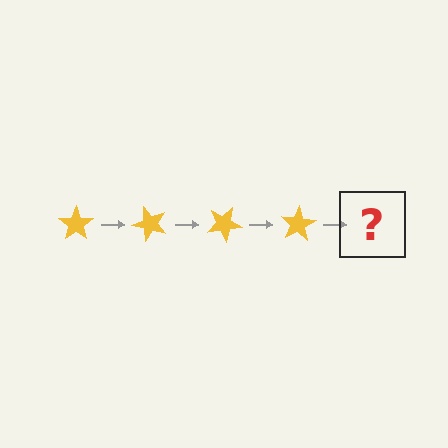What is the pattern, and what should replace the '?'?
The pattern is that the star rotates 50 degrees each step. The '?' should be a yellow star rotated 200 degrees.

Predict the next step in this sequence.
The next step is a yellow star rotated 200 degrees.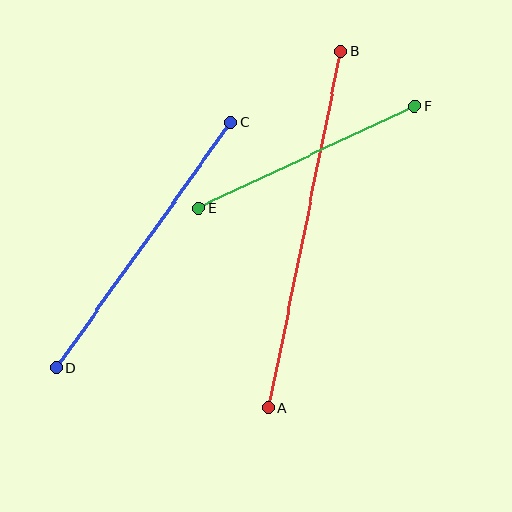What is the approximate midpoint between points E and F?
The midpoint is at approximately (306, 157) pixels.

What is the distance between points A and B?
The distance is approximately 363 pixels.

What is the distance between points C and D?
The distance is approximately 301 pixels.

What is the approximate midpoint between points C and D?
The midpoint is at approximately (143, 245) pixels.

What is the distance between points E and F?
The distance is approximately 239 pixels.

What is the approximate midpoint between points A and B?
The midpoint is at approximately (305, 229) pixels.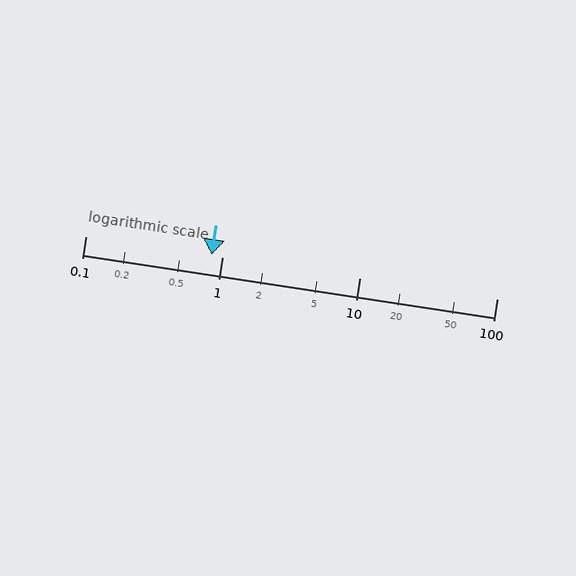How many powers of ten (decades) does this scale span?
The scale spans 3 decades, from 0.1 to 100.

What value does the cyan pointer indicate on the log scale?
The pointer indicates approximately 0.83.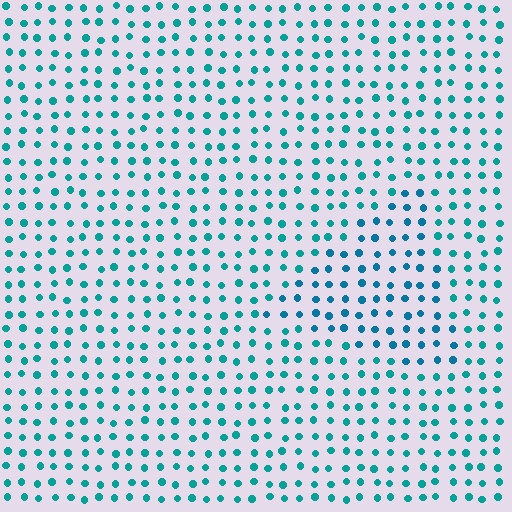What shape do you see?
I see a triangle.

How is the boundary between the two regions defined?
The boundary is defined purely by a slight shift in hue (about 20 degrees). Spacing, size, and orientation are identical on both sides.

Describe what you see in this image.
The image is filled with small teal elements in a uniform arrangement. A triangle-shaped region is visible where the elements are tinted to a slightly different hue, forming a subtle color boundary.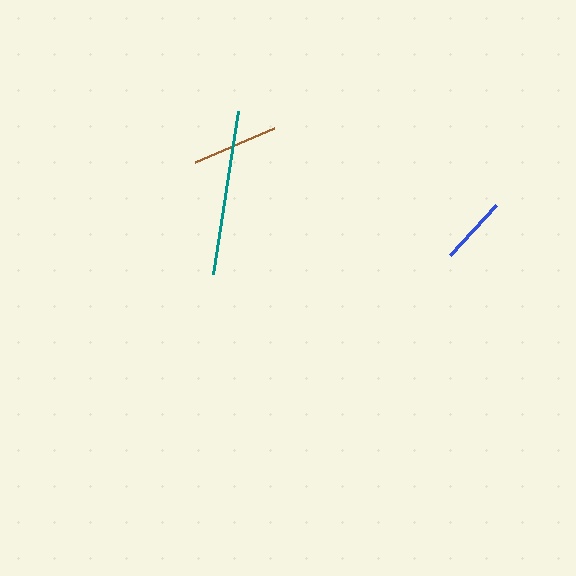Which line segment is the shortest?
The blue line is the shortest at approximately 68 pixels.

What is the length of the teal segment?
The teal segment is approximately 164 pixels long.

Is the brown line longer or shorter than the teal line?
The teal line is longer than the brown line.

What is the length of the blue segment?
The blue segment is approximately 68 pixels long.